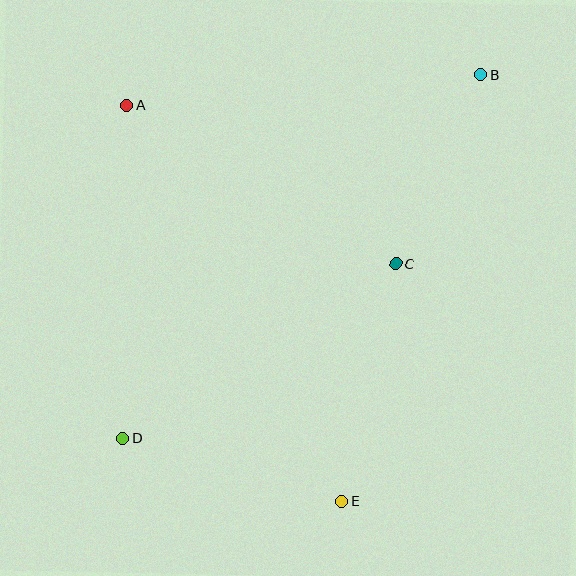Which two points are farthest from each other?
Points B and D are farthest from each other.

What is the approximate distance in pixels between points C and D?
The distance between C and D is approximately 324 pixels.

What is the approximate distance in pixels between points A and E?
The distance between A and E is approximately 451 pixels.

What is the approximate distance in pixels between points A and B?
The distance between A and B is approximately 356 pixels.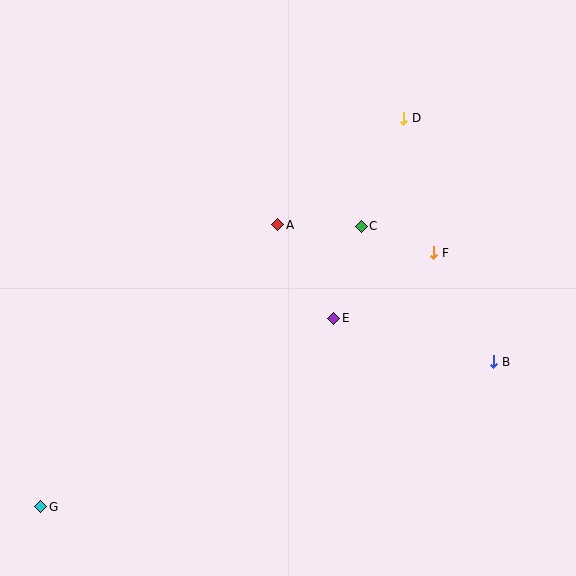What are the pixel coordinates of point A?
Point A is at (278, 225).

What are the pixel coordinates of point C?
Point C is at (361, 226).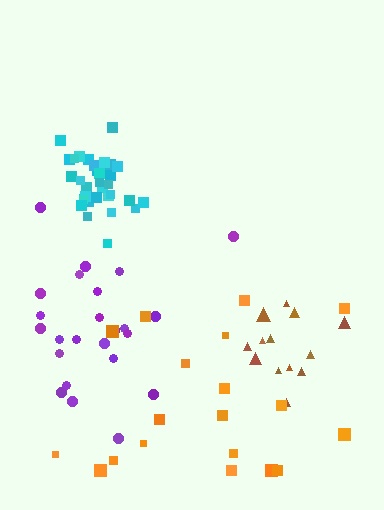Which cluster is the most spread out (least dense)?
Orange.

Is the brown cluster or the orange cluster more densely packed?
Brown.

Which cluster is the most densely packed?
Cyan.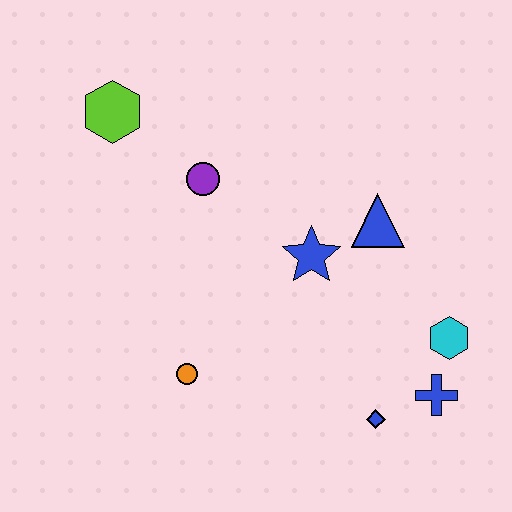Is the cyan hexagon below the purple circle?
Yes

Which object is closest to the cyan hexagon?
The blue cross is closest to the cyan hexagon.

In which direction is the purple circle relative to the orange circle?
The purple circle is above the orange circle.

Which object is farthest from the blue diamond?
The lime hexagon is farthest from the blue diamond.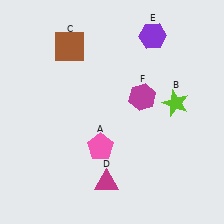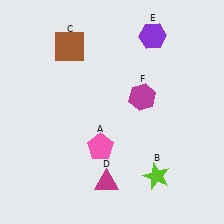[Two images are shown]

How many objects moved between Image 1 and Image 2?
1 object moved between the two images.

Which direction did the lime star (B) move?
The lime star (B) moved down.